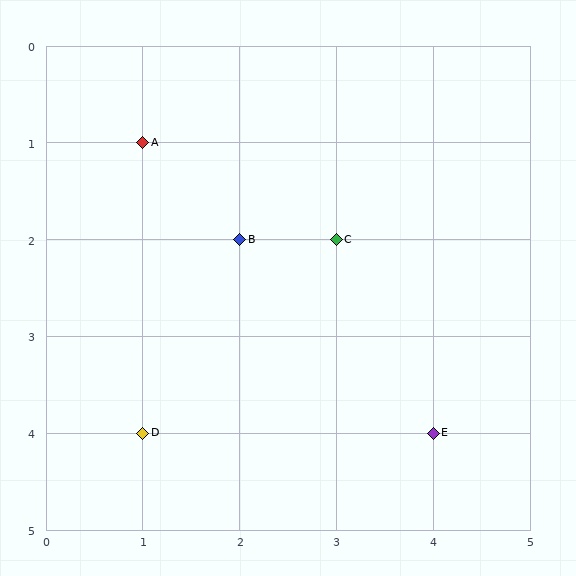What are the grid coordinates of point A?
Point A is at grid coordinates (1, 1).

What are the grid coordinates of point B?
Point B is at grid coordinates (2, 2).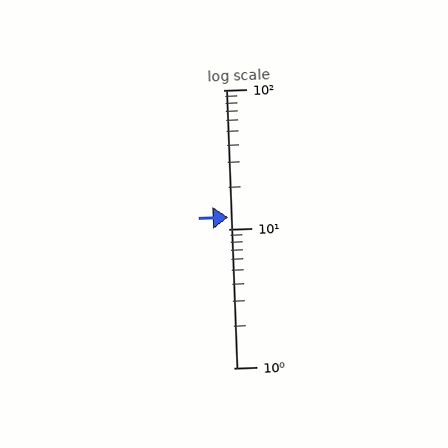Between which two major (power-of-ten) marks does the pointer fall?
The pointer is between 10 and 100.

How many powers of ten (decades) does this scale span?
The scale spans 2 decades, from 1 to 100.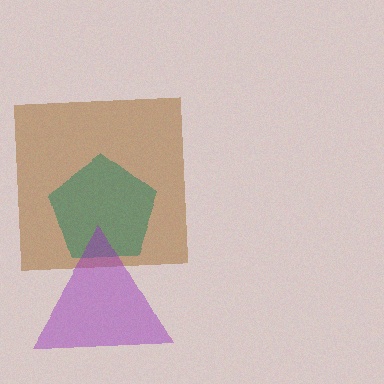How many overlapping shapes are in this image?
There are 3 overlapping shapes in the image.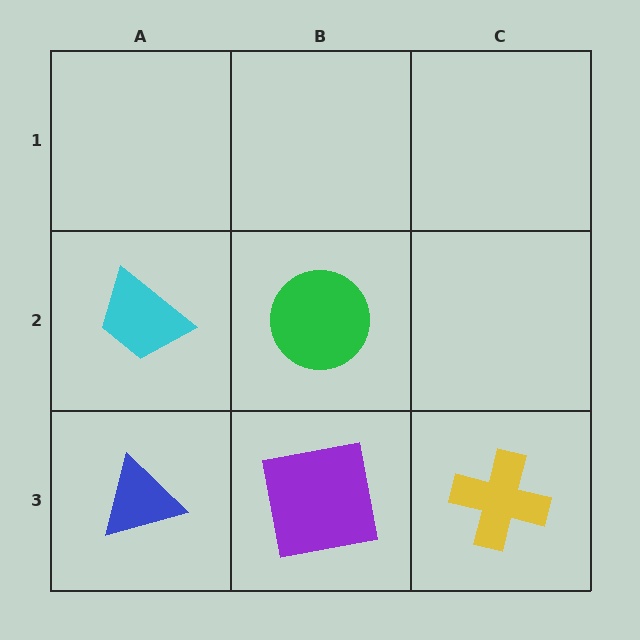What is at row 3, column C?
A yellow cross.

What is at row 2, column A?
A cyan trapezoid.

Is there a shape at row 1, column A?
No, that cell is empty.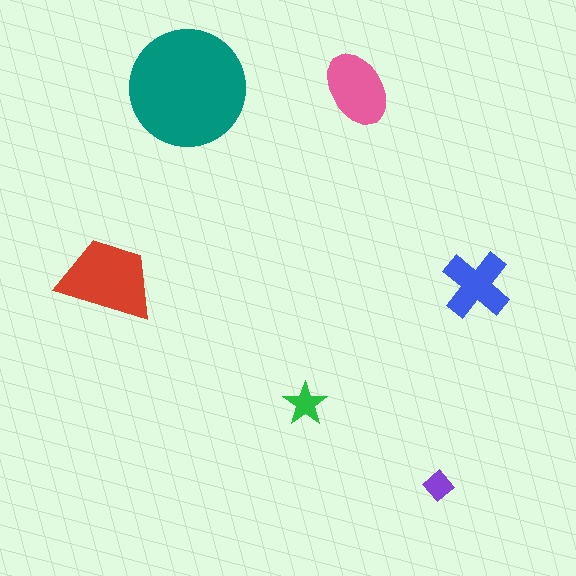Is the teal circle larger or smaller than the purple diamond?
Larger.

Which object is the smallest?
The purple diamond.